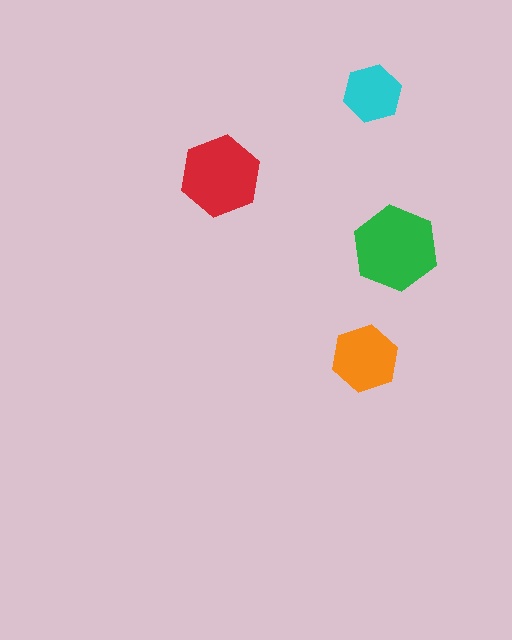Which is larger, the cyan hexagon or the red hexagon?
The red one.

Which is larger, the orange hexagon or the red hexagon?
The red one.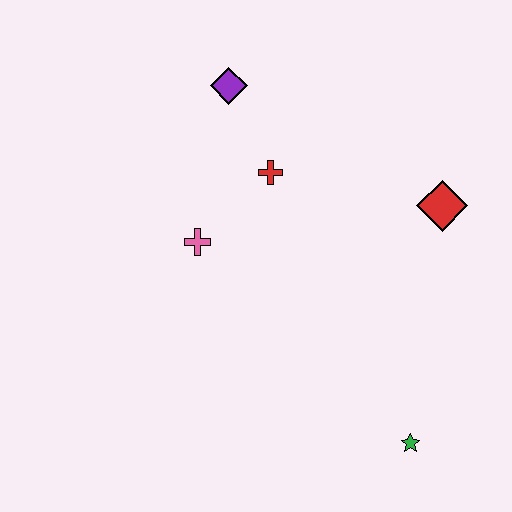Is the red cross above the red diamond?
Yes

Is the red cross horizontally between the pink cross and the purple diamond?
No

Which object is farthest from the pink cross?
The green star is farthest from the pink cross.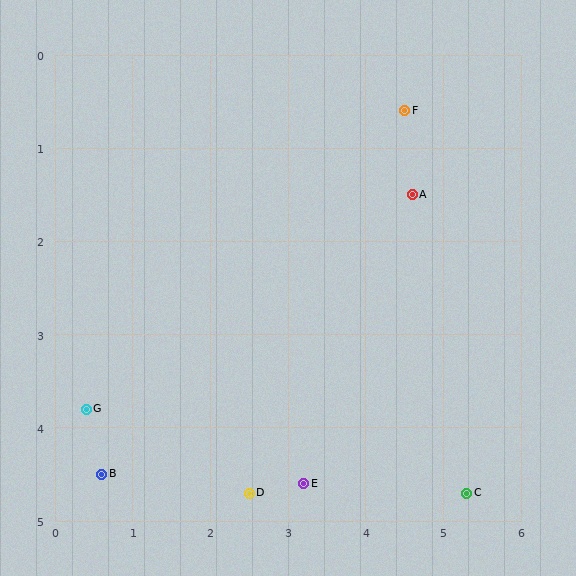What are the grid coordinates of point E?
Point E is at approximately (3.2, 4.6).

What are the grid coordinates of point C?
Point C is at approximately (5.3, 4.7).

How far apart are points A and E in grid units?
Points A and E are about 3.4 grid units apart.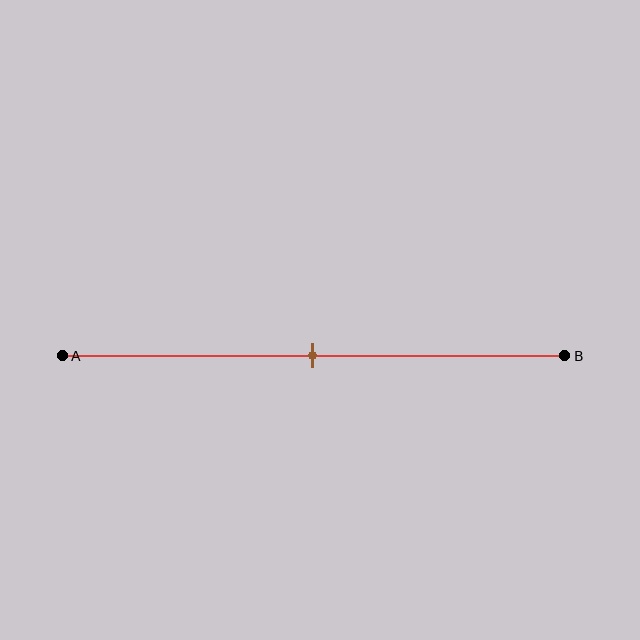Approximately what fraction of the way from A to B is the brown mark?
The brown mark is approximately 50% of the way from A to B.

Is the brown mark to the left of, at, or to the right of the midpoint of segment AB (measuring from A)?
The brown mark is approximately at the midpoint of segment AB.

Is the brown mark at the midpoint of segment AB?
Yes, the mark is approximately at the midpoint.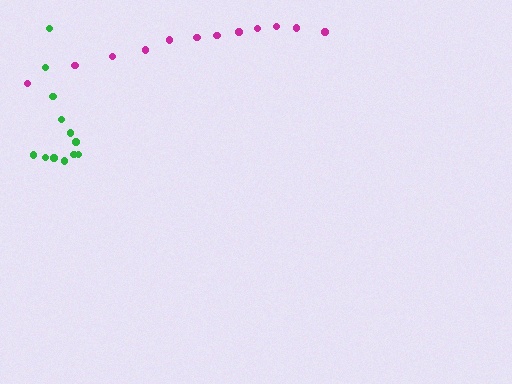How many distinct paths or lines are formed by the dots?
There are 2 distinct paths.